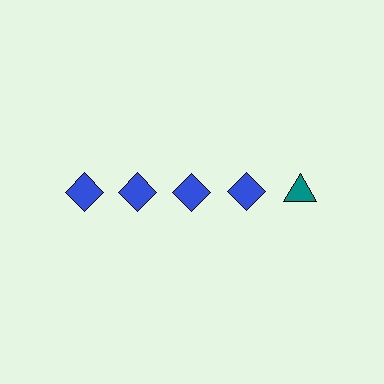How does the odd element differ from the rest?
It differs in both color (teal instead of blue) and shape (triangle instead of diamond).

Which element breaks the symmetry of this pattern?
The teal triangle in the top row, rightmost column breaks the symmetry. All other shapes are blue diamonds.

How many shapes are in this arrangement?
There are 5 shapes arranged in a grid pattern.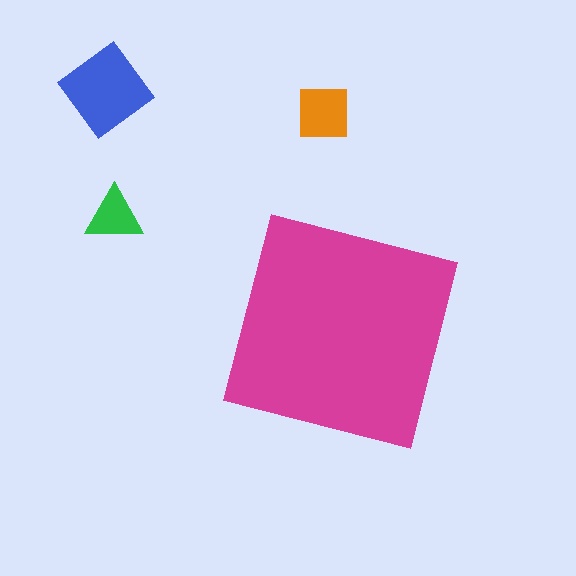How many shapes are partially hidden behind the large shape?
0 shapes are partially hidden.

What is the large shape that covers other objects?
A magenta square.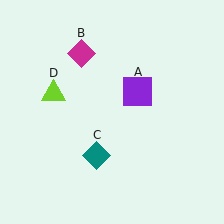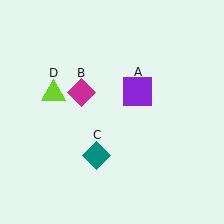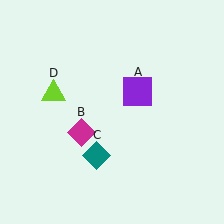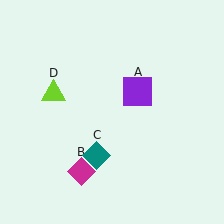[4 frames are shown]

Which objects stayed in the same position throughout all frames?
Purple square (object A) and teal diamond (object C) and lime triangle (object D) remained stationary.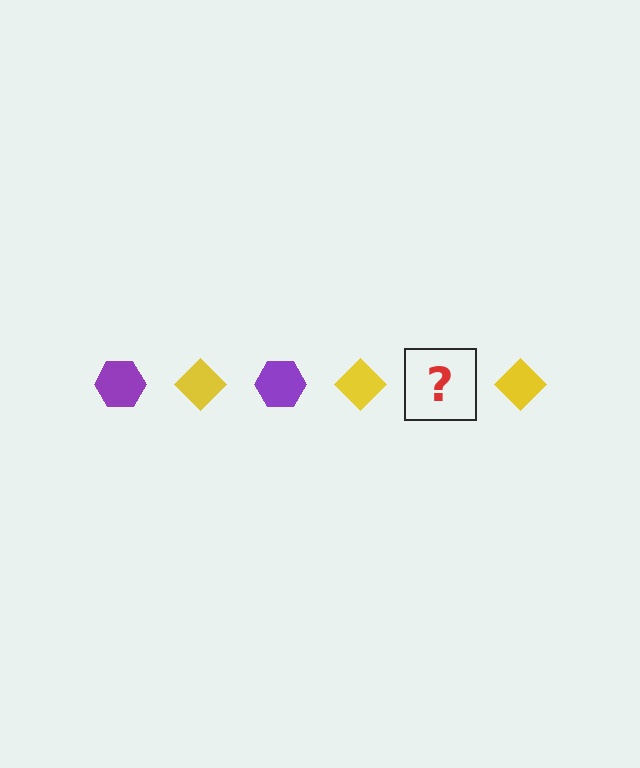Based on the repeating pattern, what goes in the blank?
The blank should be a purple hexagon.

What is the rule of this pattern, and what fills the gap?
The rule is that the pattern alternates between purple hexagon and yellow diamond. The gap should be filled with a purple hexagon.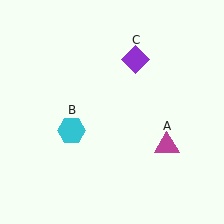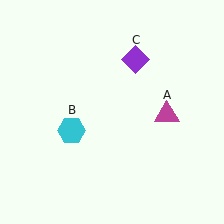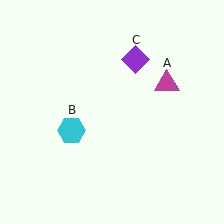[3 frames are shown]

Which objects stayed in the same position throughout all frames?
Cyan hexagon (object B) and purple diamond (object C) remained stationary.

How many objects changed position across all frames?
1 object changed position: magenta triangle (object A).